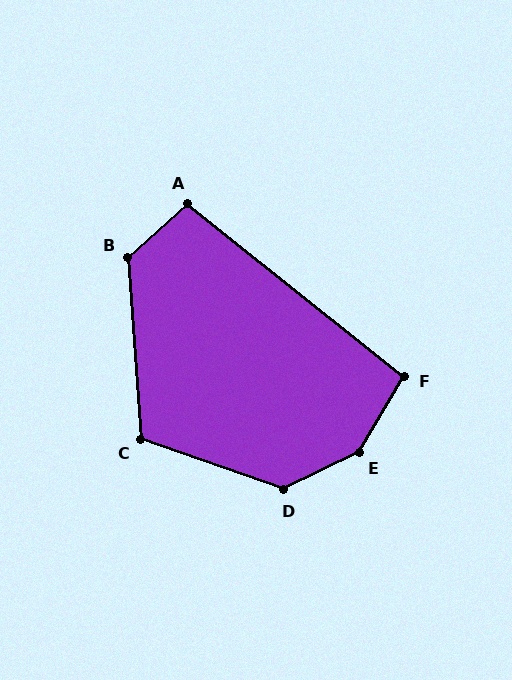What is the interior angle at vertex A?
Approximately 99 degrees (obtuse).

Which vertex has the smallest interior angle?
F, at approximately 98 degrees.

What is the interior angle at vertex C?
Approximately 113 degrees (obtuse).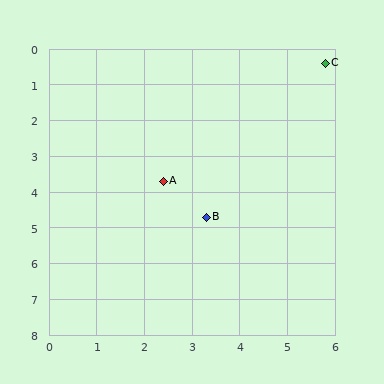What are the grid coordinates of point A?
Point A is at approximately (2.4, 3.7).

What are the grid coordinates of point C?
Point C is at approximately (5.8, 0.4).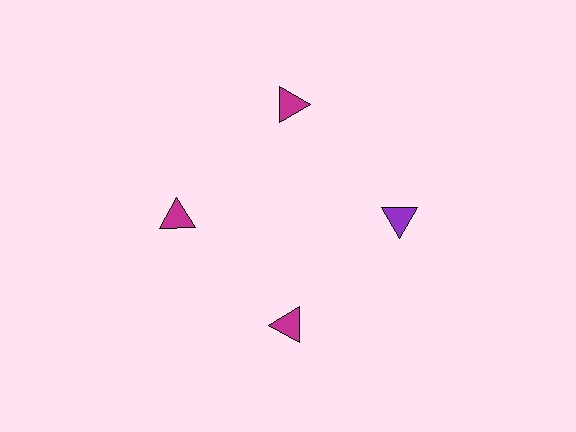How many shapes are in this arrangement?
There are 4 shapes arranged in a ring pattern.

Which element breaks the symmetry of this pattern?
The purple triangle at roughly the 3 o'clock position breaks the symmetry. All other shapes are magenta triangles.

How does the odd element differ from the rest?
It has a different color: purple instead of magenta.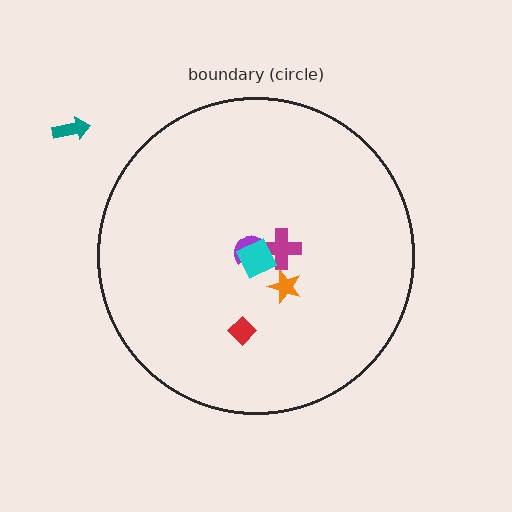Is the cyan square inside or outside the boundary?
Inside.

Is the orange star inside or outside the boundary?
Inside.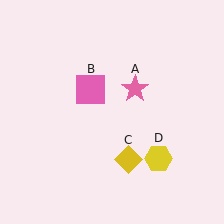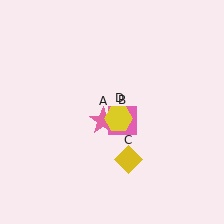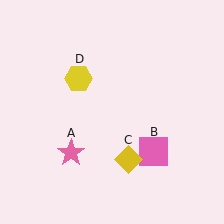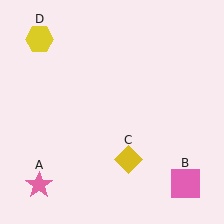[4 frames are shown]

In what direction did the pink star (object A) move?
The pink star (object A) moved down and to the left.